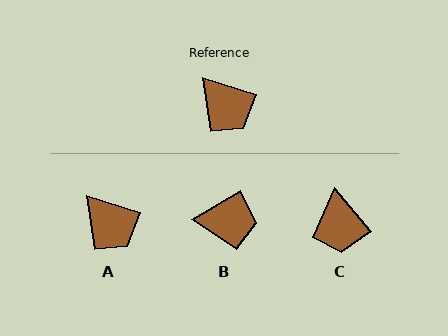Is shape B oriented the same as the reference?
No, it is off by about 48 degrees.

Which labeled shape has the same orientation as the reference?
A.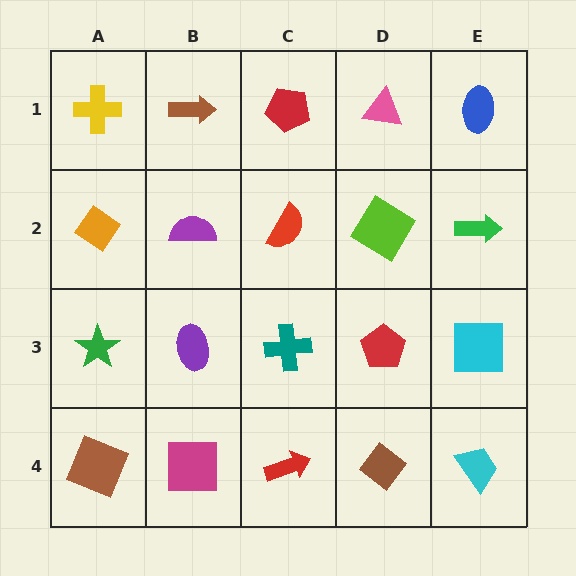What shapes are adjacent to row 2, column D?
A pink triangle (row 1, column D), a red pentagon (row 3, column D), a red semicircle (row 2, column C), a green arrow (row 2, column E).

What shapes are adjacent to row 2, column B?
A brown arrow (row 1, column B), a purple ellipse (row 3, column B), an orange diamond (row 2, column A), a red semicircle (row 2, column C).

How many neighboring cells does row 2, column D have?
4.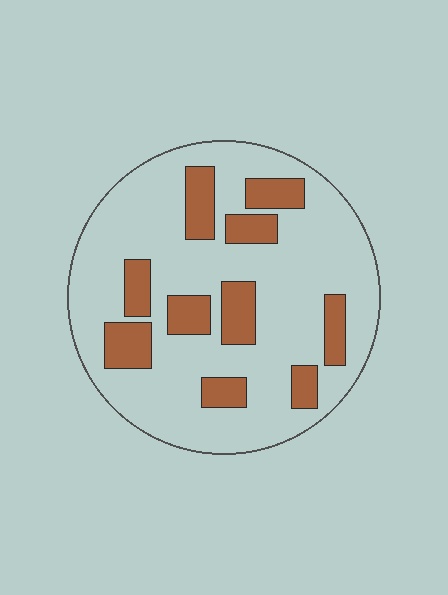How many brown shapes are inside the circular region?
10.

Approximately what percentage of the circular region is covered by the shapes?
Approximately 25%.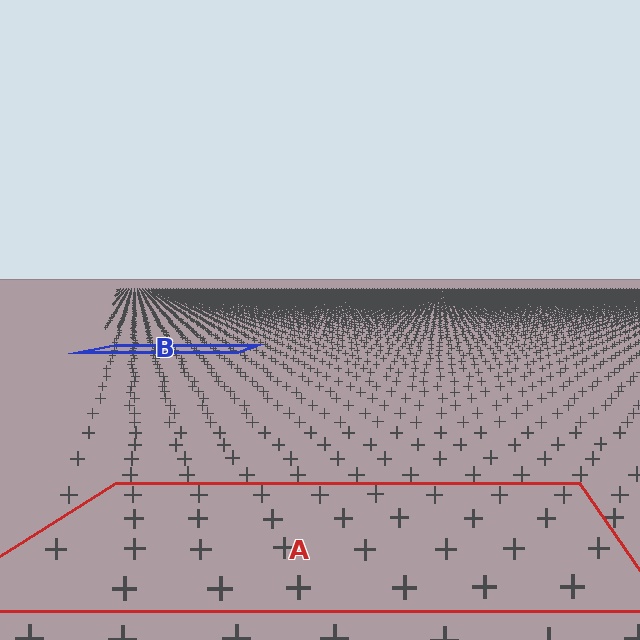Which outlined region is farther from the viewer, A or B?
Region B is farther from the viewer — the texture elements inside it appear smaller and more densely packed.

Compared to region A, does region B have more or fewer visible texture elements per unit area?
Region B has more texture elements per unit area — they are packed more densely because it is farther away.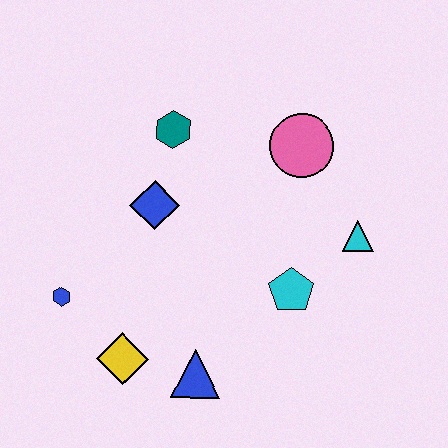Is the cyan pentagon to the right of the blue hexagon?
Yes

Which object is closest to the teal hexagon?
The blue diamond is closest to the teal hexagon.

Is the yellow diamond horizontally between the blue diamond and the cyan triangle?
No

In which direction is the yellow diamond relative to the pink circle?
The yellow diamond is below the pink circle.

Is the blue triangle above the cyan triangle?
No